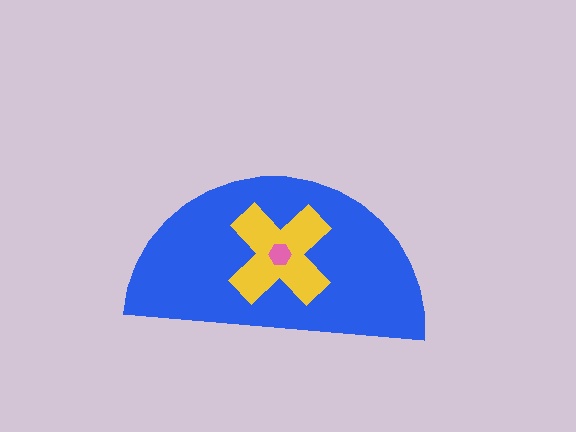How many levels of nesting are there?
3.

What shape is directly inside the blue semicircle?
The yellow cross.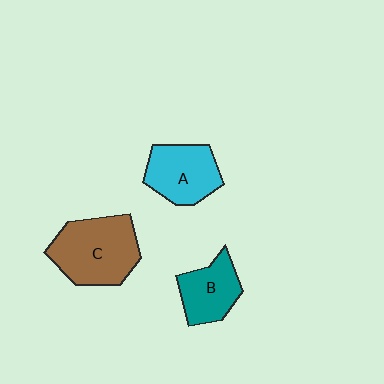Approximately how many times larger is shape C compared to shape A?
Approximately 1.4 times.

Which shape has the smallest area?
Shape B (teal).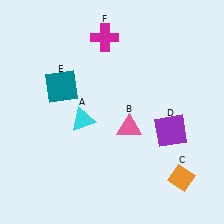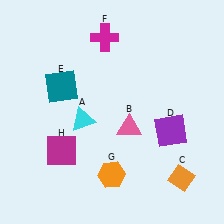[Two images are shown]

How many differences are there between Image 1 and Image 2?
There are 2 differences between the two images.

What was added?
An orange hexagon (G), a magenta square (H) were added in Image 2.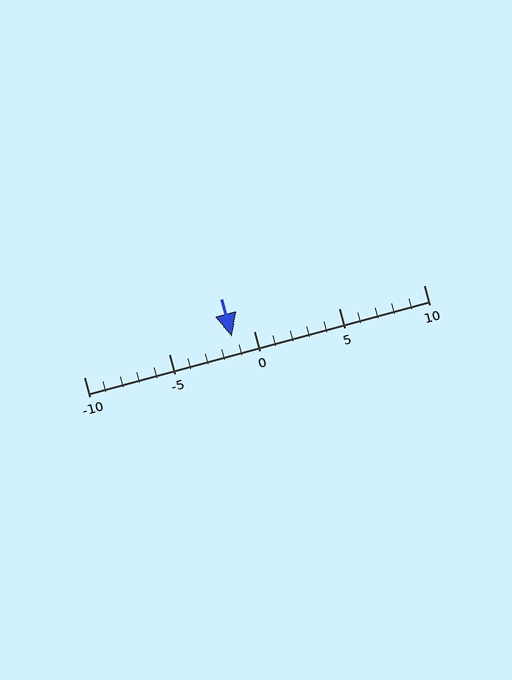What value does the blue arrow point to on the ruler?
The blue arrow points to approximately -1.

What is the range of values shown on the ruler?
The ruler shows values from -10 to 10.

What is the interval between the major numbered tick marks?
The major tick marks are spaced 5 units apart.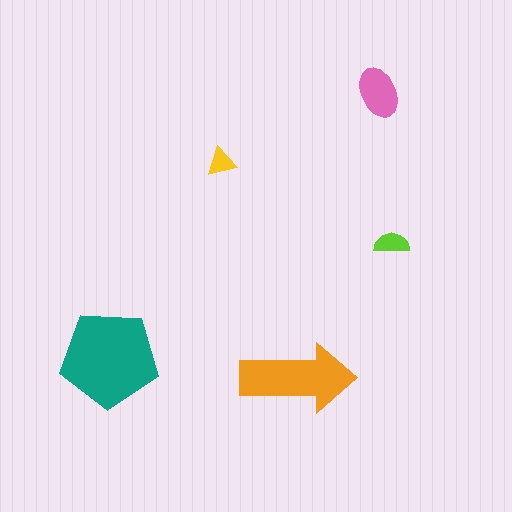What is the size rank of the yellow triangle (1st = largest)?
5th.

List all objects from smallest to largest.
The yellow triangle, the lime semicircle, the pink ellipse, the orange arrow, the teal pentagon.